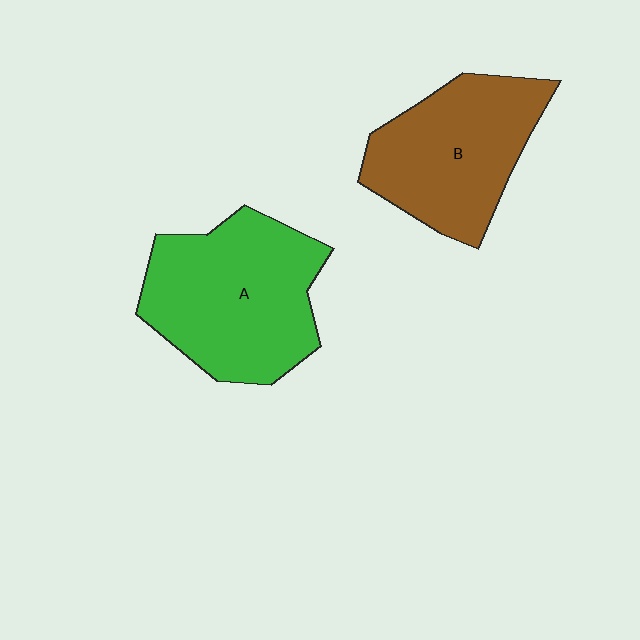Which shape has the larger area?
Shape A (green).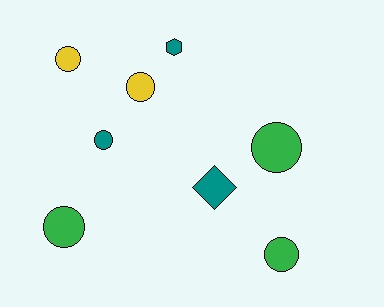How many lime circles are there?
There are no lime circles.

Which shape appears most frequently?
Circle, with 6 objects.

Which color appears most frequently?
Green, with 3 objects.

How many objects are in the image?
There are 8 objects.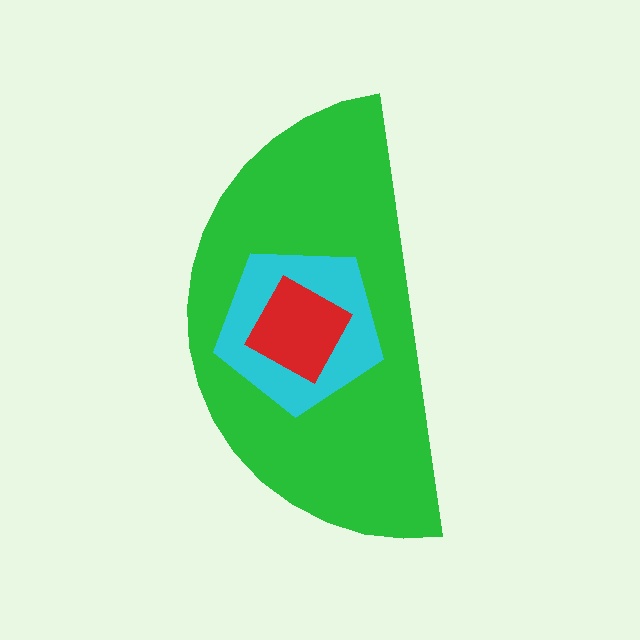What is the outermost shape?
The green semicircle.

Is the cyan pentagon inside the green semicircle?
Yes.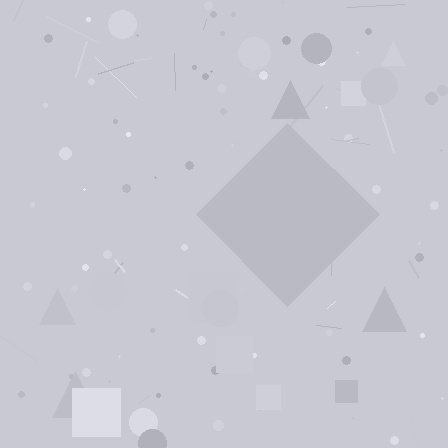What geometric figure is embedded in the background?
A diamond is embedded in the background.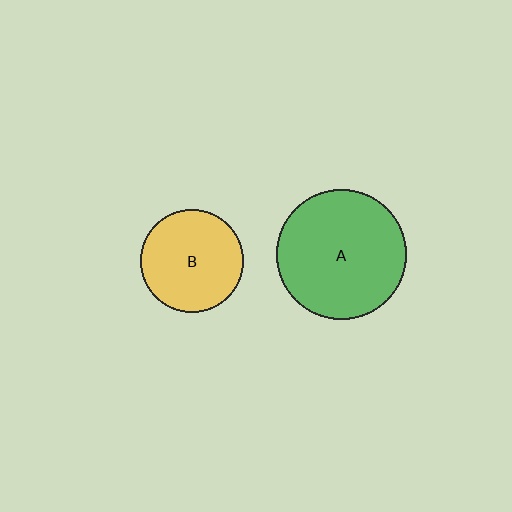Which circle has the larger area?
Circle A (green).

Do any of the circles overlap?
No, none of the circles overlap.